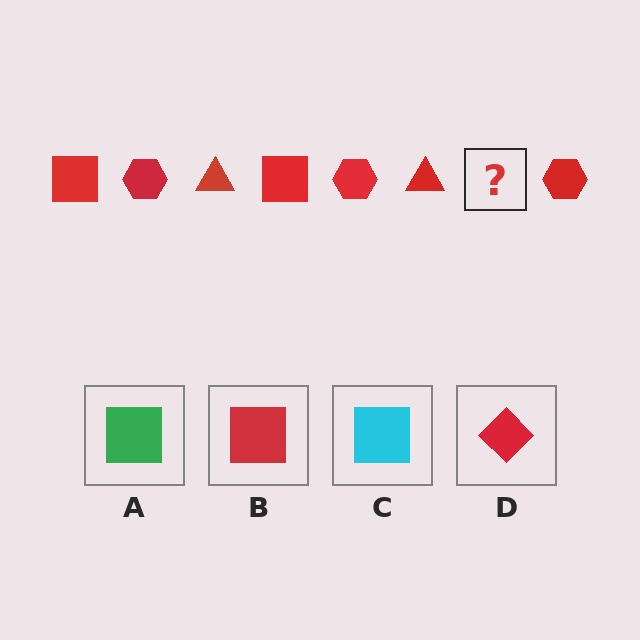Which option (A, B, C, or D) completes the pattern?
B.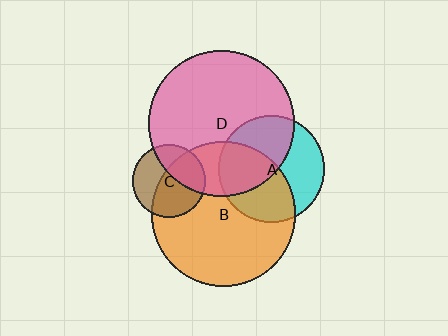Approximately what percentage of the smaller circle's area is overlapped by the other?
Approximately 60%.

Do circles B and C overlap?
Yes.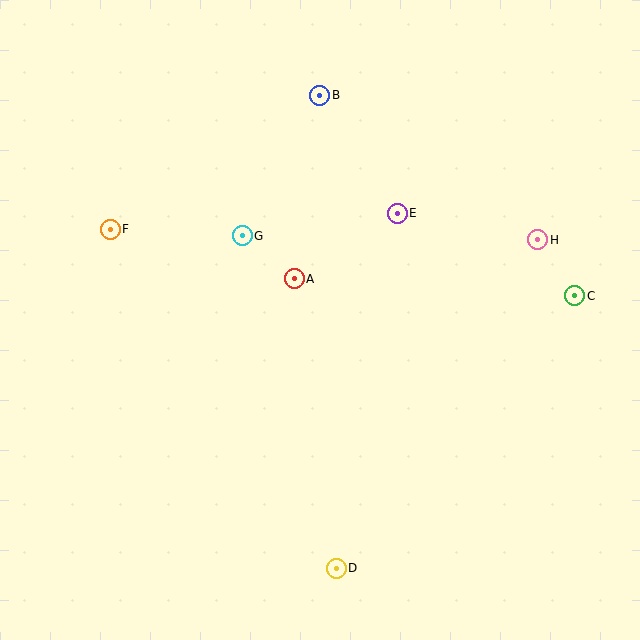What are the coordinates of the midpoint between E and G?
The midpoint between E and G is at (320, 225).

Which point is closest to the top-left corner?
Point F is closest to the top-left corner.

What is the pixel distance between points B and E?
The distance between B and E is 141 pixels.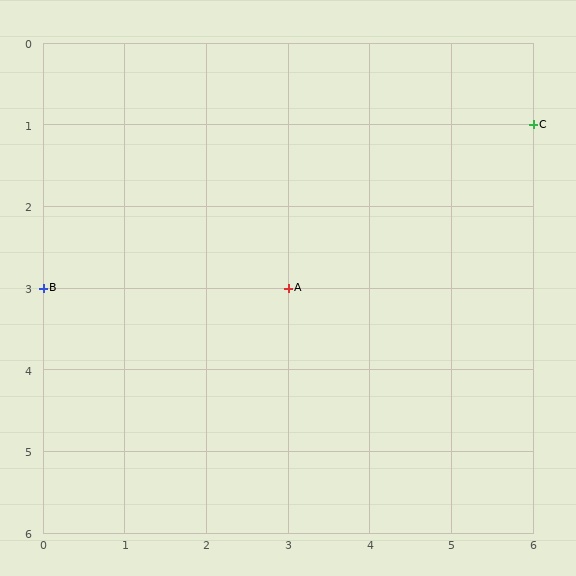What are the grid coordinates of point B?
Point B is at grid coordinates (0, 3).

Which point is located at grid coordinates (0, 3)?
Point B is at (0, 3).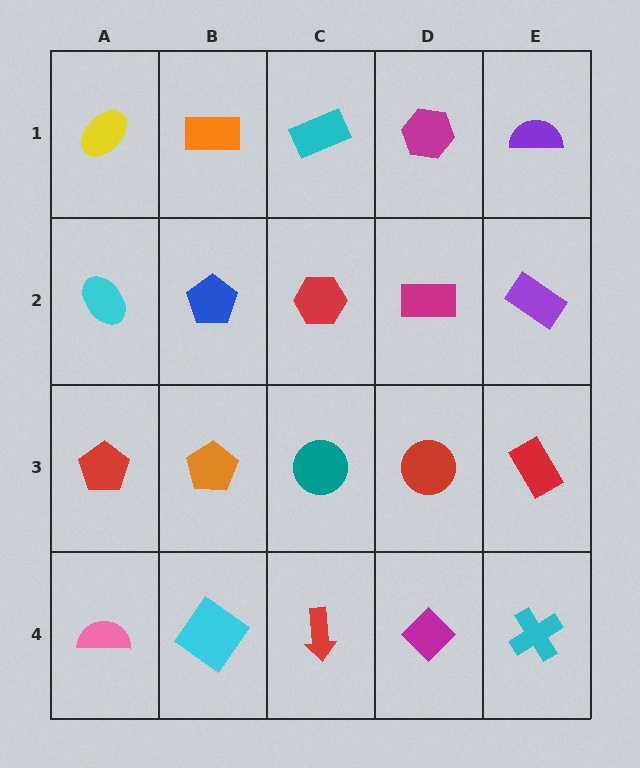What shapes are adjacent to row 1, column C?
A red hexagon (row 2, column C), an orange rectangle (row 1, column B), a magenta hexagon (row 1, column D).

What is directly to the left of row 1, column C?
An orange rectangle.